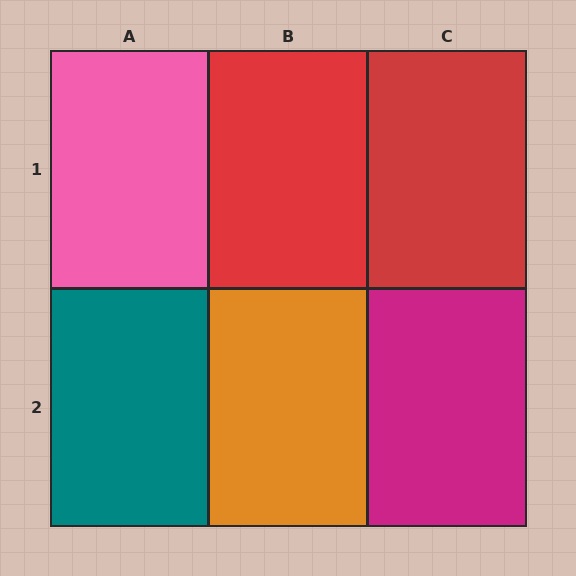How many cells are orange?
1 cell is orange.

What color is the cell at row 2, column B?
Orange.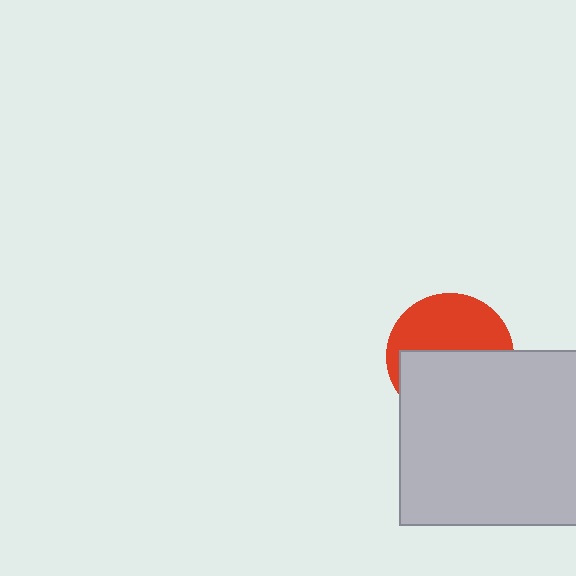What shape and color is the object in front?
The object in front is a light gray rectangle.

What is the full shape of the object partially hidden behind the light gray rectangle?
The partially hidden object is a red circle.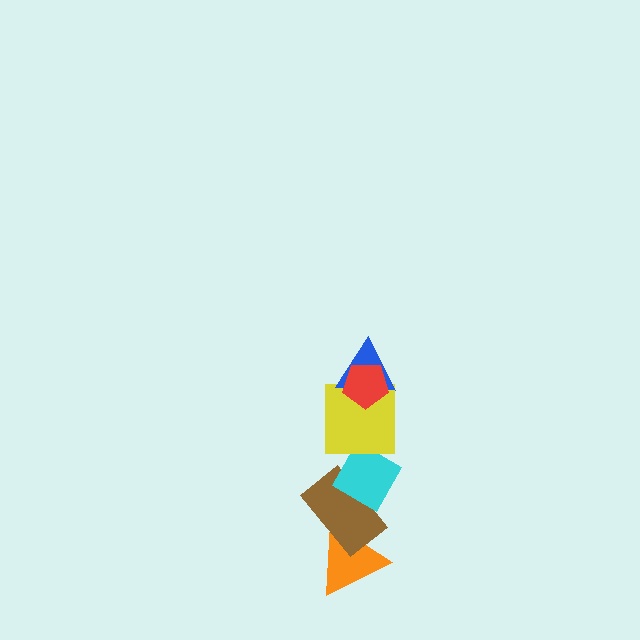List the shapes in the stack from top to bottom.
From top to bottom: the red pentagon, the blue triangle, the yellow square, the cyan diamond, the brown rectangle, the orange triangle.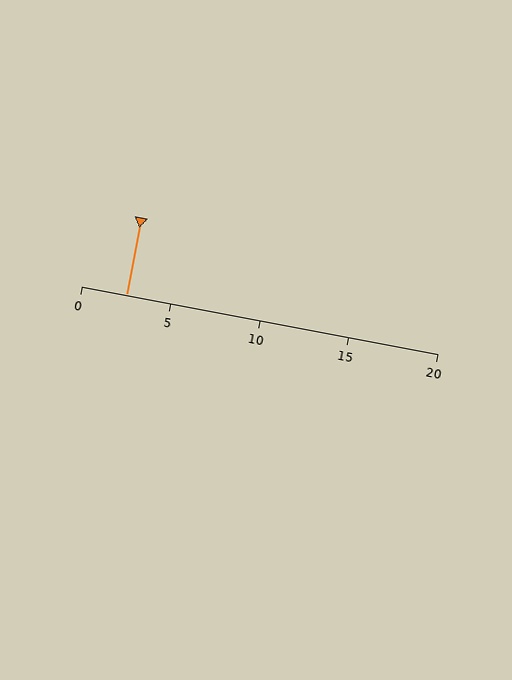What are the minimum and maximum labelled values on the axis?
The axis runs from 0 to 20.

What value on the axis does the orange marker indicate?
The marker indicates approximately 2.5.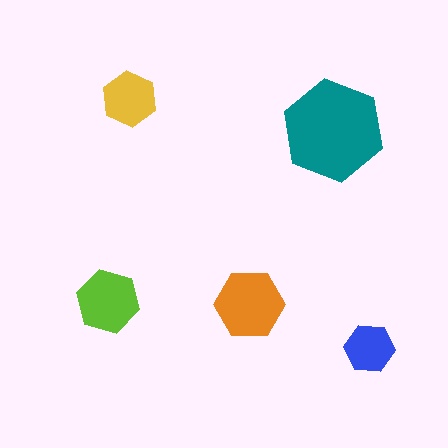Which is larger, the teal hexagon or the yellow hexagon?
The teal one.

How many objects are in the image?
There are 5 objects in the image.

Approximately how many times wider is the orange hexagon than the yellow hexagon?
About 1.5 times wider.